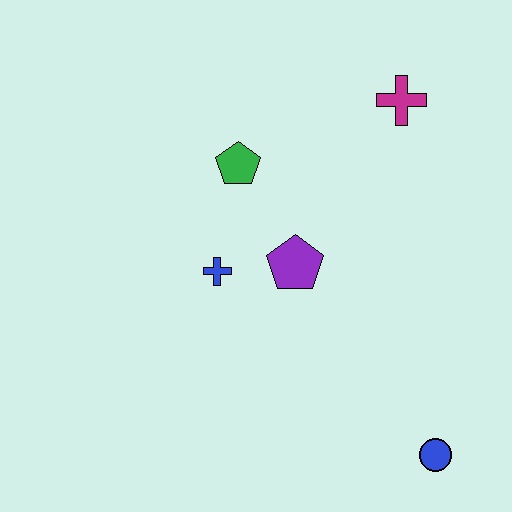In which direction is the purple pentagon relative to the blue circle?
The purple pentagon is above the blue circle.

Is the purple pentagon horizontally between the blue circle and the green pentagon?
Yes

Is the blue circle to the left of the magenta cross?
No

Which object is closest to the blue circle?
The purple pentagon is closest to the blue circle.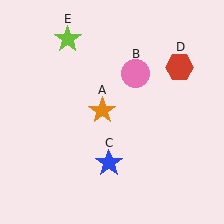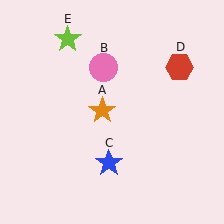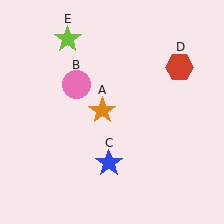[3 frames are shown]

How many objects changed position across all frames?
1 object changed position: pink circle (object B).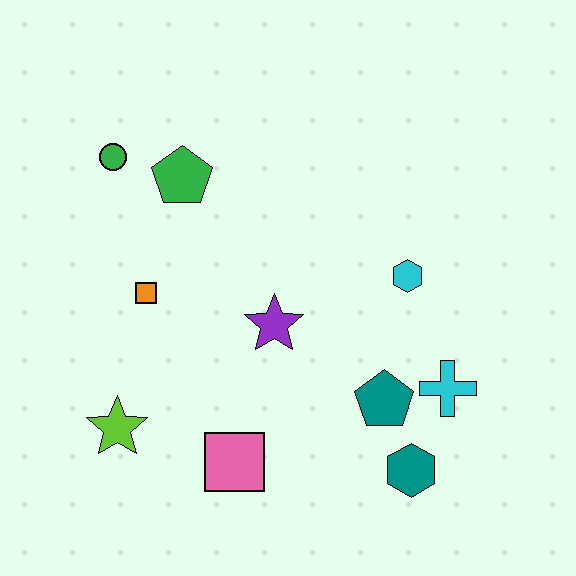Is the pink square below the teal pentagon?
Yes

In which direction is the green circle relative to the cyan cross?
The green circle is to the left of the cyan cross.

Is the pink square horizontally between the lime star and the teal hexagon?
Yes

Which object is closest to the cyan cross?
The teal pentagon is closest to the cyan cross.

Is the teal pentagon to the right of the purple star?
Yes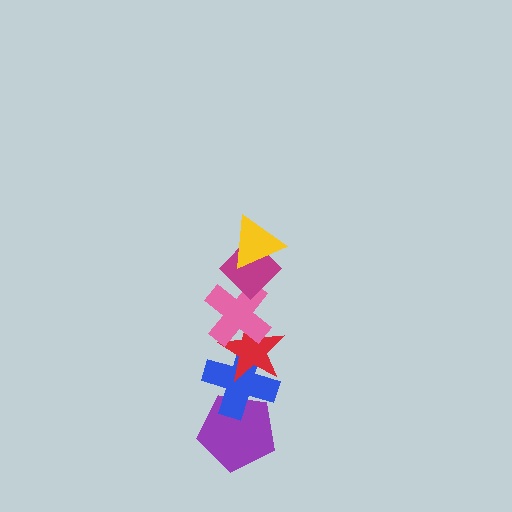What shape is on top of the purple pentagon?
The blue cross is on top of the purple pentagon.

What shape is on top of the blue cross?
The red star is on top of the blue cross.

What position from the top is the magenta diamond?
The magenta diamond is 2nd from the top.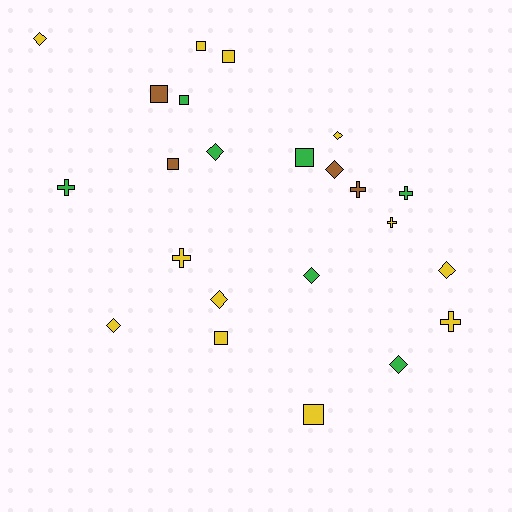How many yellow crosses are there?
There are 3 yellow crosses.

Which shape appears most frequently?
Diamond, with 9 objects.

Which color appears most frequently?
Yellow, with 12 objects.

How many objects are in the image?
There are 23 objects.